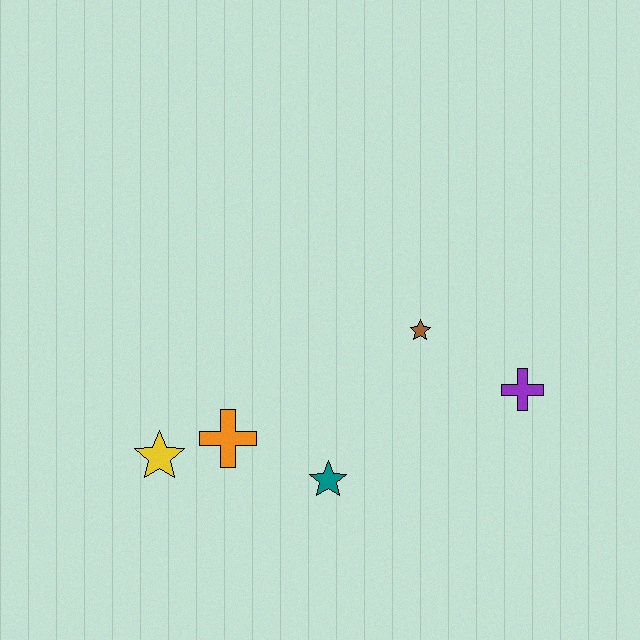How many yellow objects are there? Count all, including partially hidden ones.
There is 1 yellow object.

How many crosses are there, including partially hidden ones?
There are 2 crosses.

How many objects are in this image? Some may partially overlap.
There are 5 objects.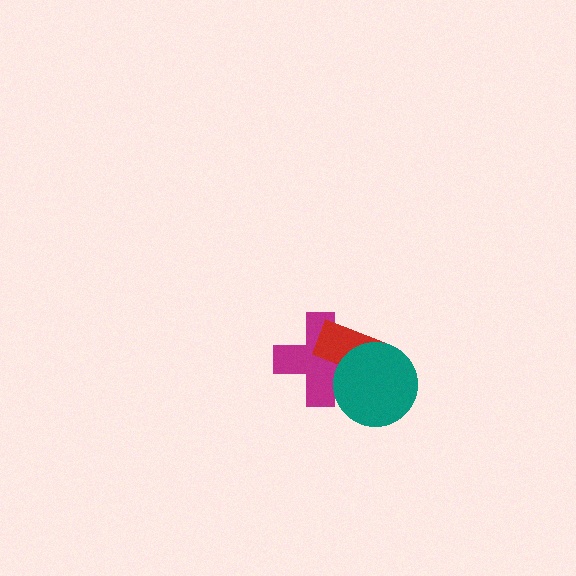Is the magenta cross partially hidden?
Yes, it is partially covered by another shape.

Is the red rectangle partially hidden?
Yes, it is partially covered by another shape.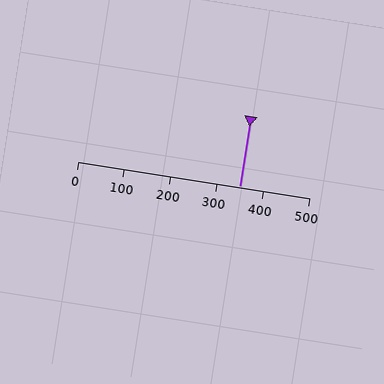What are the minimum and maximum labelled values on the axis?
The axis runs from 0 to 500.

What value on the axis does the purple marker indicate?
The marker indicates approximately 350.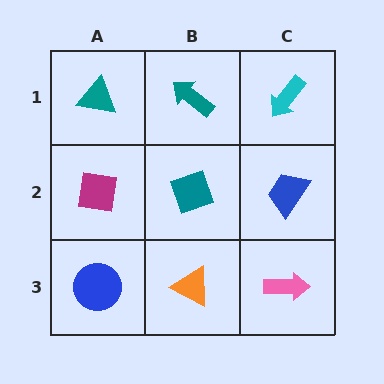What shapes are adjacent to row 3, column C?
A blue trapezoid (row 2, column C), an orange triangle (row 3, column B).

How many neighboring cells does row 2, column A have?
3.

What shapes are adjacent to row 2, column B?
A teal arrow (row 1, column B), an orange triangle (row 3, column B), a magenta square (row 2, column A), a blue trapezoid (row 2, column C).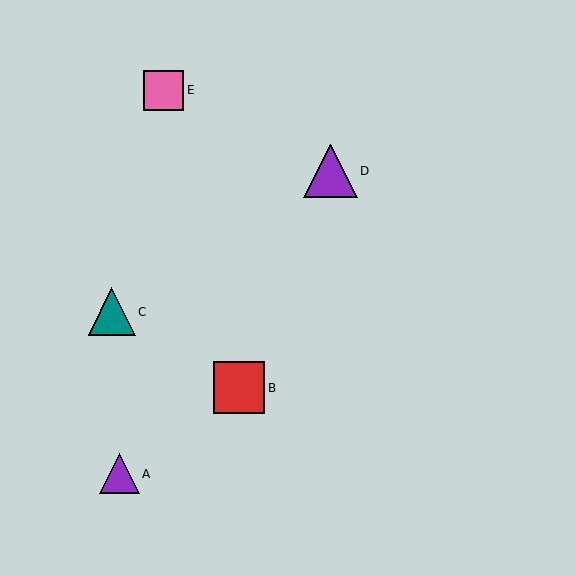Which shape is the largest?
The purple triangle (labeled D) is the largest.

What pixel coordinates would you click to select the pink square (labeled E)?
Click at (164, 90) to select the pink square E.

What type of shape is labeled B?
Shape B is a red square.